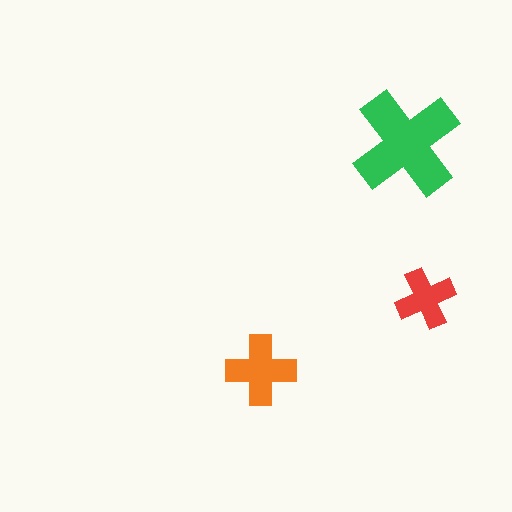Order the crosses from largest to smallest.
the green one, the orange one, the red one.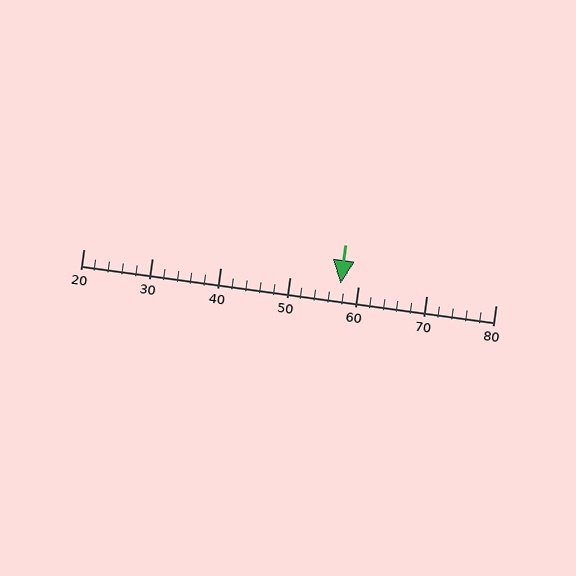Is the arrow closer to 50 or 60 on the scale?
The arrow is closer to 60.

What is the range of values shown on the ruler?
The ruler shows values from 20 to 80.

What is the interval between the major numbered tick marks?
The major tick marks are spaced 10 units apart.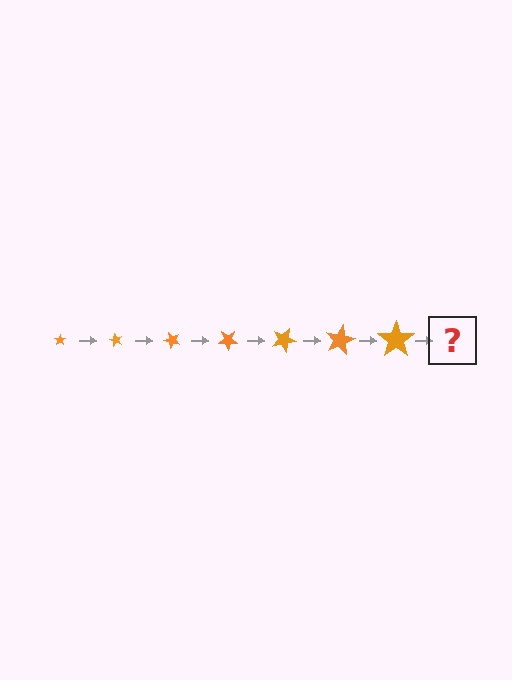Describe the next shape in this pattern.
It should be a star, larger than the previous one and rotated 420 degrees from the start.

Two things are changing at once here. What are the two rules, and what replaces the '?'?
The two rules are that the star grows larger each step and it rotates 60 degrees each step. The '?' should be a star, larger than the previous one and rotated 420 degrees from the start.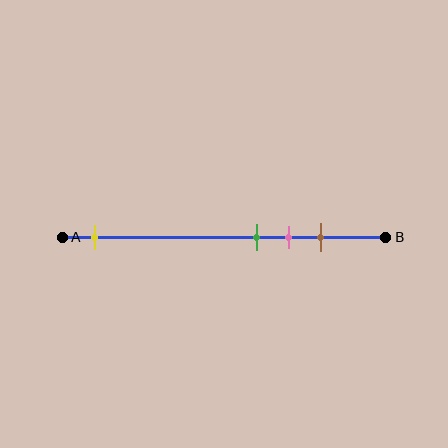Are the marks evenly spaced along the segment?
No, the marks are not evenly spaced.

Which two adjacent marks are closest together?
The green and pink marks are the closest adjacent pair.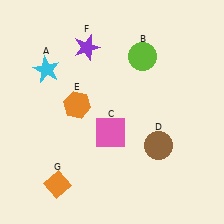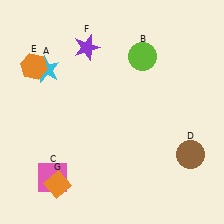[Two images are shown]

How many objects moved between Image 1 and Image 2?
3 objects moved between the two images.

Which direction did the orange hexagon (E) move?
The orange hexagon (E) moved left.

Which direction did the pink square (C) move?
The pink square (C) moved left.